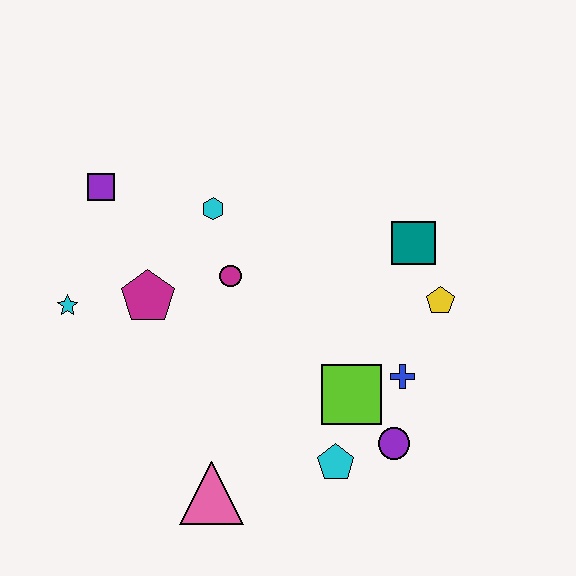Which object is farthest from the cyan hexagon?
The purple circle is farthest from the cyan hexagon.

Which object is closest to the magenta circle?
The cyan hexagon is closest to the magenta circle.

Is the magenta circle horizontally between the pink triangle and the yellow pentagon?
Yes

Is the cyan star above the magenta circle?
No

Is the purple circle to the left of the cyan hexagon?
No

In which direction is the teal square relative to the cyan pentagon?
The teal square is above the cyan pentagon.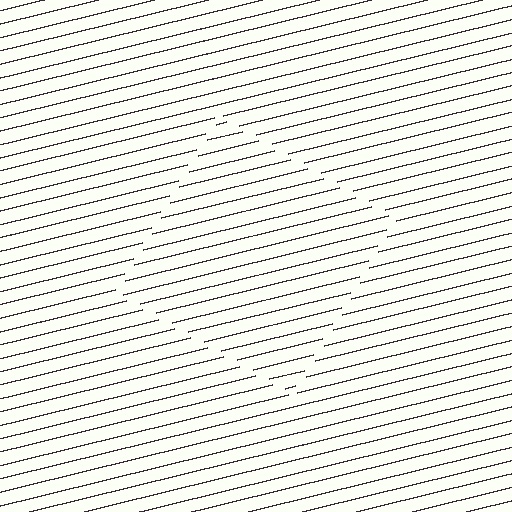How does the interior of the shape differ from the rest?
The interior of the shape contains the same grating, shifted by half a period — the contour is defined by the phase discontinuity where line-ends from the inner and outer gratings abut.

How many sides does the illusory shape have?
4 sides — the line-ends trace a square.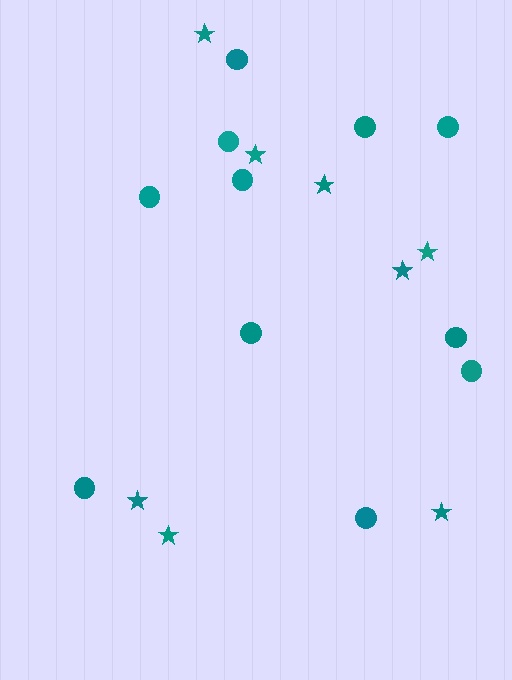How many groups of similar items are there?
There are 2 groups: one group of circles (11) and one group of stars (8).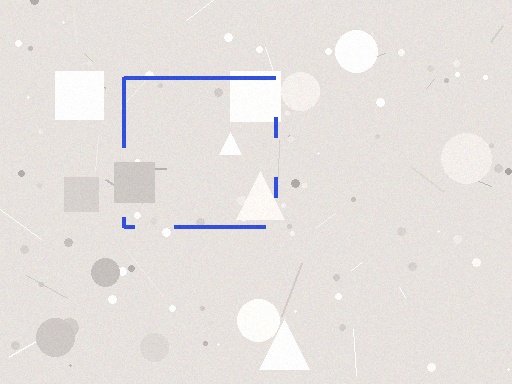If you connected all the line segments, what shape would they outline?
They would outline a square.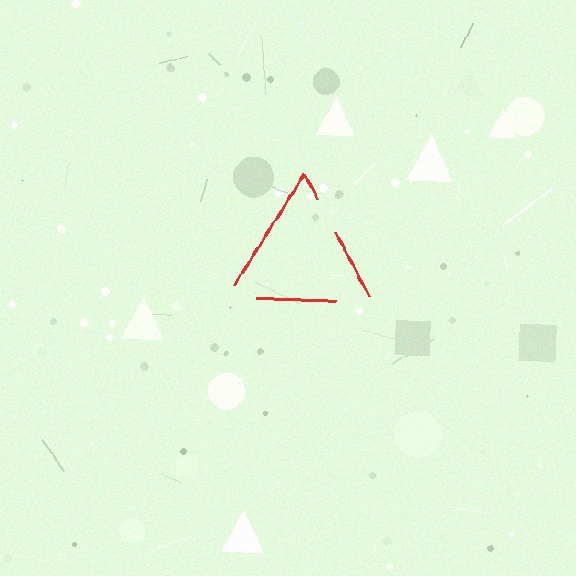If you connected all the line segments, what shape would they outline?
They would outline a triangle.